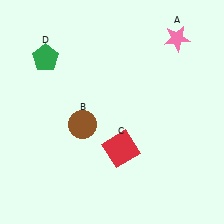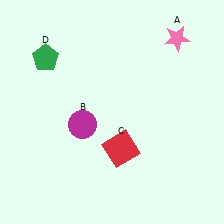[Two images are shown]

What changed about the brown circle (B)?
In Image 1, B is brown. In Image 2, it changed to magenta.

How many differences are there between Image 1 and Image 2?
There is 1 difference between the two images.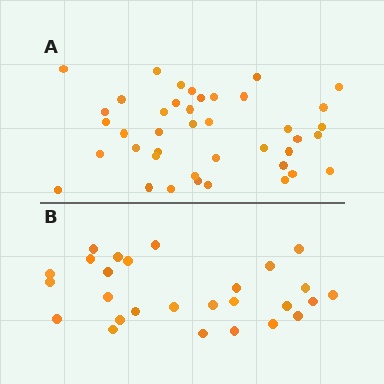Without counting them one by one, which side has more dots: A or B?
Region A (the top region) has more dots.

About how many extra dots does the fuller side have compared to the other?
Region A has approximately 15 more dots than region B.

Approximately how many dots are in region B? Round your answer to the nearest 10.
About 30 dots. (The exact count is 27, which rounds to 30.)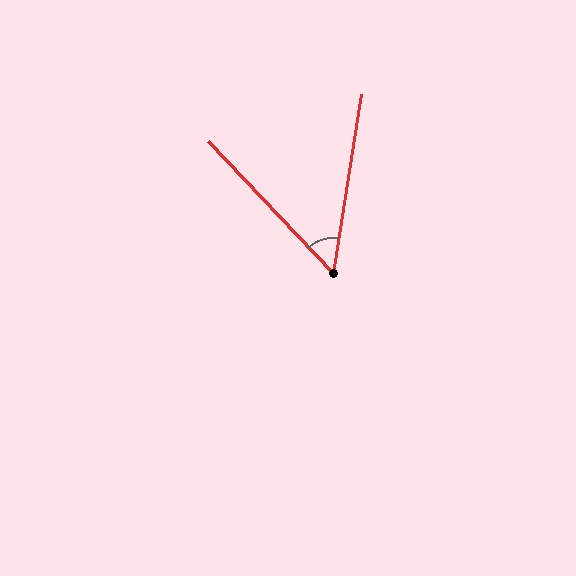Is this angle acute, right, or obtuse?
It is acute.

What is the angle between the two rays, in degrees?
Approximately 52 degrees.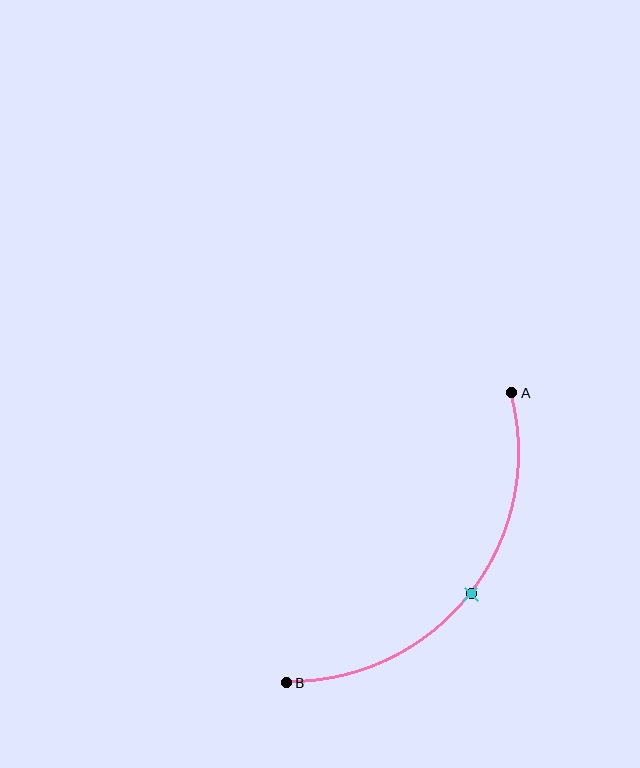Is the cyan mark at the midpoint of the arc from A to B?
Yes. The cyan mark lies on the arc at equal arc-length from both A and B — it is the arc midpoint.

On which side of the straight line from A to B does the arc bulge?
The arc bulges below and to the right of the straight line connecting A and B.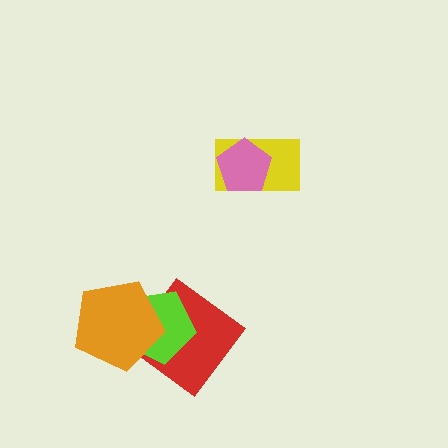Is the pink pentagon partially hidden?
No, no other shape covers it.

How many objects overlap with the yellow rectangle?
1 object overlaps with the yellow rectangle.